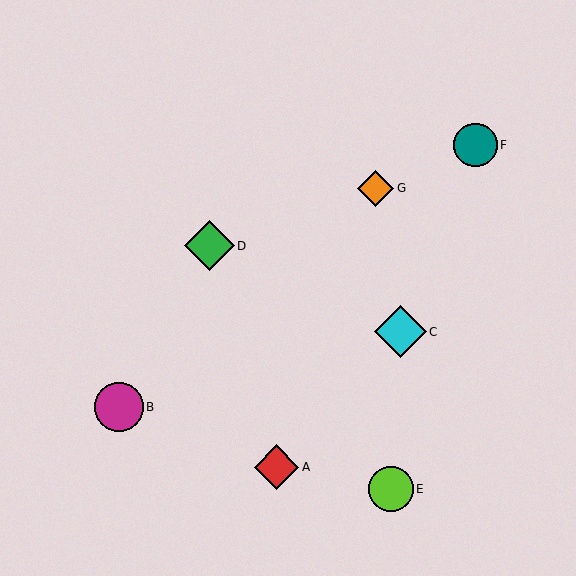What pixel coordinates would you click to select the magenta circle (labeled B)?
Click at (119, 407) to select the magenta circle B.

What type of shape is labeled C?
Shape C is a cyan diamond.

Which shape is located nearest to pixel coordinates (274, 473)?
The red diamond (labeled A) at (276, 467) is nearest to that location.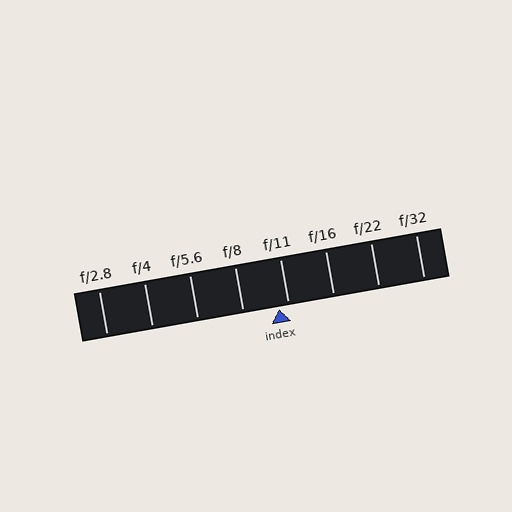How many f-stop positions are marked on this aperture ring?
There are 8 f-stop positions marked.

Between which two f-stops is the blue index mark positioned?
The index mark is between f/8 and f/11.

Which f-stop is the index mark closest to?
The index mark is closest to f/11.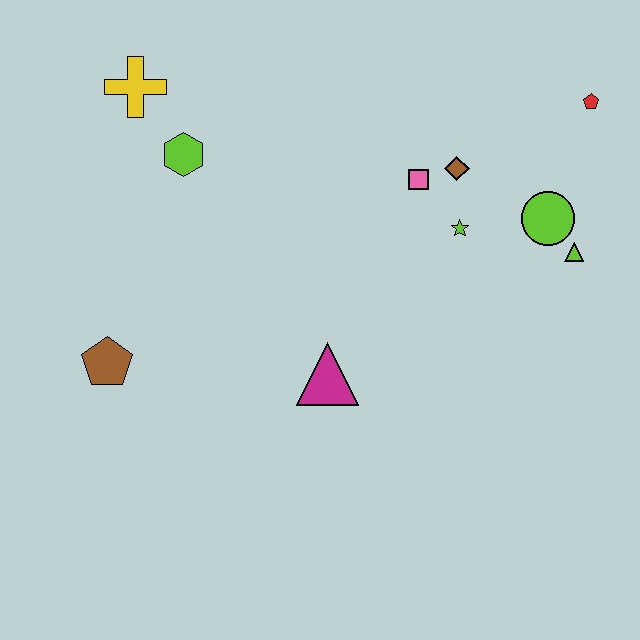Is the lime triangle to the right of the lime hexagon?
Yes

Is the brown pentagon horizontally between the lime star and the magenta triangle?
No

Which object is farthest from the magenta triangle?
The red pentagon is farthest from the magenta triangle.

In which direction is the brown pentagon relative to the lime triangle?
The brown pentagon is to the left of the lime triangle.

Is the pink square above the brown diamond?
No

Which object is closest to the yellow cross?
The lime hexagon is closest to the yellow cross.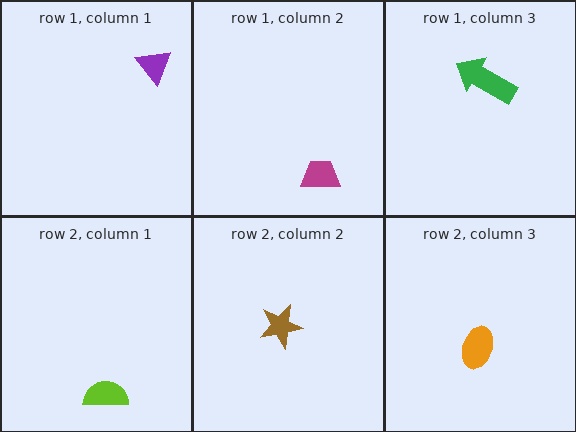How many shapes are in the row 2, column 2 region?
1.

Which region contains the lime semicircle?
The row 2, column 1 region.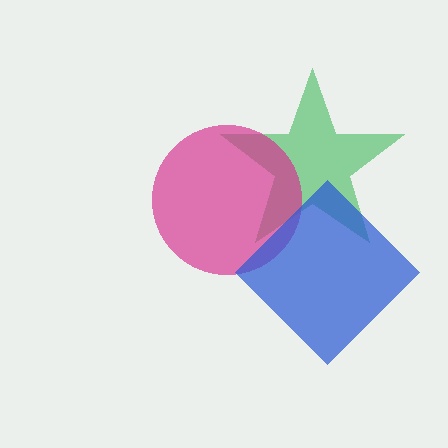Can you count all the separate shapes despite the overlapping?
Yes, there are 3 separate shapes.